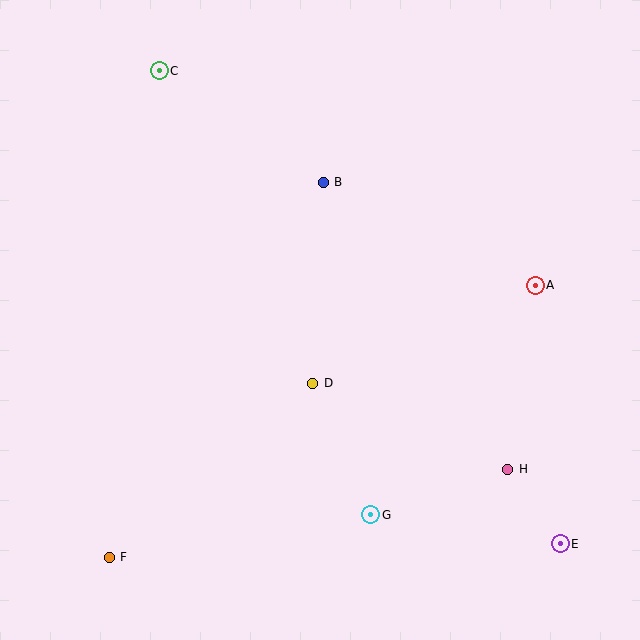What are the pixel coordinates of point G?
Point G is at (371, 515).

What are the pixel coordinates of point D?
Point D is at (313, 383).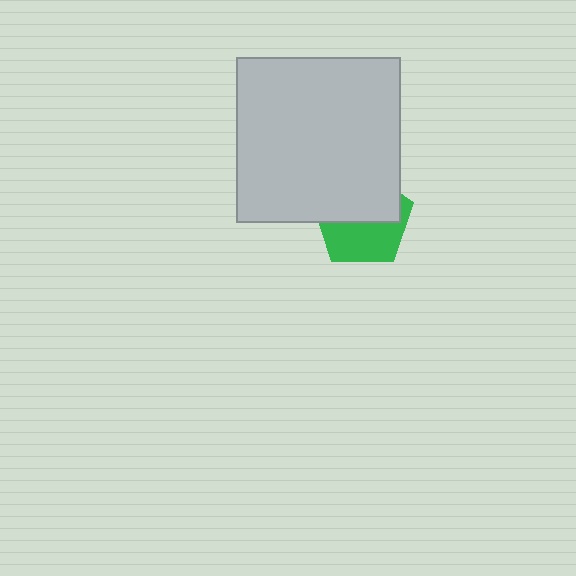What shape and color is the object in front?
The object in front is a light gray square.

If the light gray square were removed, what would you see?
You would see the complete green pentagon.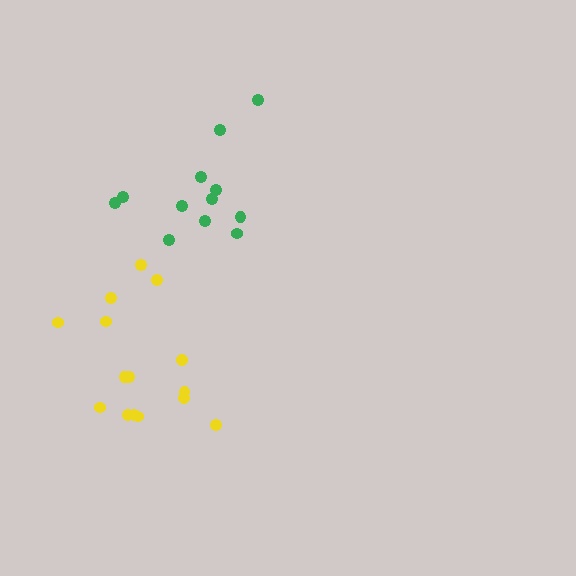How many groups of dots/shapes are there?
There are 2 groups.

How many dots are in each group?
Group 1: 15 dots, Group 2: 12 dots (27 total).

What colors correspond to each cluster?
The clusters are colored: yellow, green.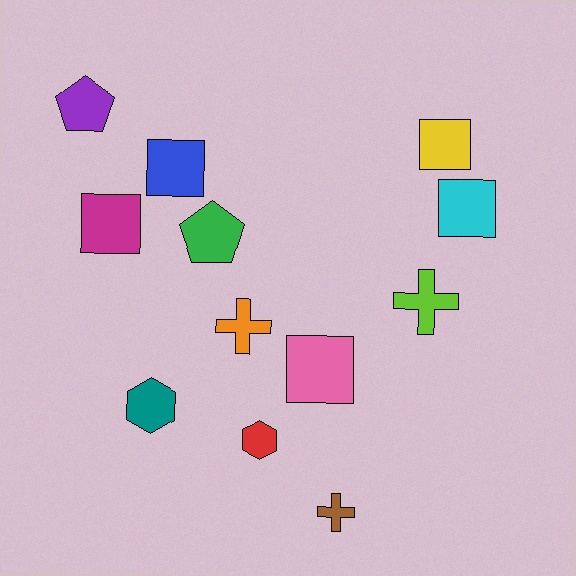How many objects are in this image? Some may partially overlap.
There are 12 objects.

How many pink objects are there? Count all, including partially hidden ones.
There is 1 pink object.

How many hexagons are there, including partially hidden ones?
There are 2 hexagons.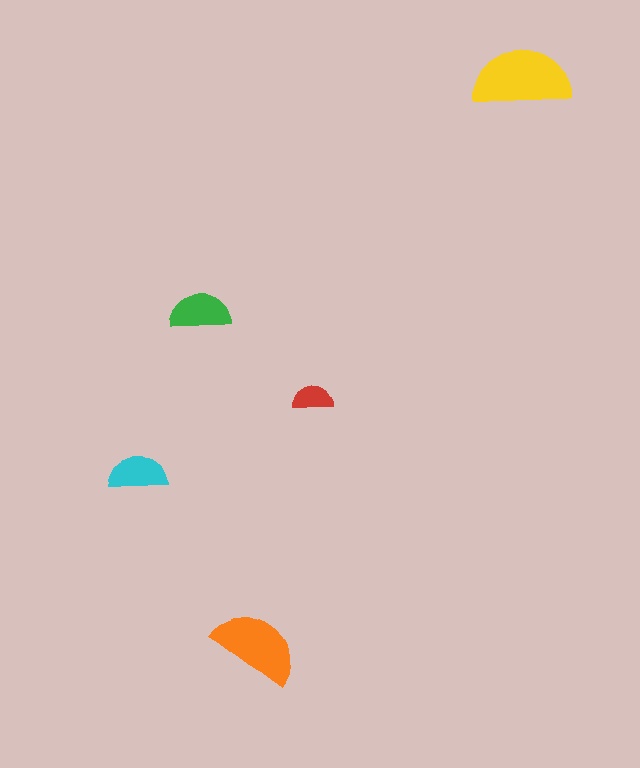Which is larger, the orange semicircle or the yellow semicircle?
The yellow one.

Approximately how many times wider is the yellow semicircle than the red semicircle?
About 2.5 times wider.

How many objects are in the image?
There are 5 objects in the image.